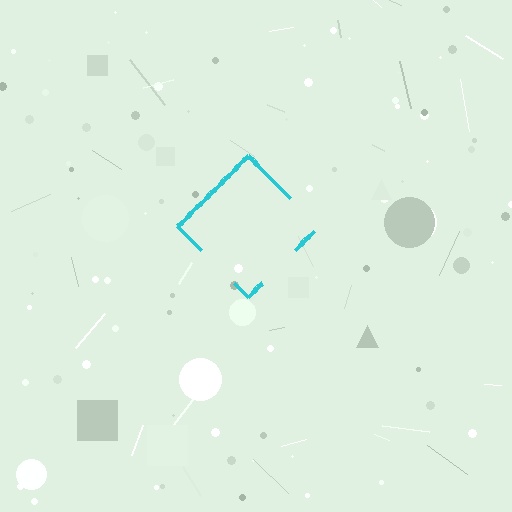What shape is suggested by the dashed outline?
The dashed outline suggests a diamond.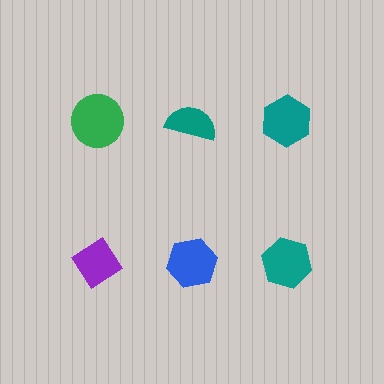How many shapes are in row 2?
3 shapes.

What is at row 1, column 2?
A teal semicircle.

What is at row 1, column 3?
A teal hexagon.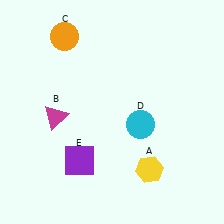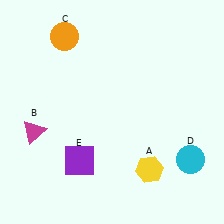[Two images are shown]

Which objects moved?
The objects that moved are: the magenta triangle (B), the cyan circle (D).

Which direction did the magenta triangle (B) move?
The magenta triangle (B) moved left.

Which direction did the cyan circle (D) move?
The cyan circle (D) moved right.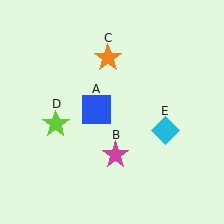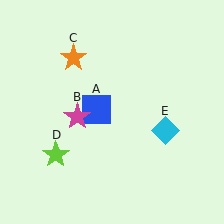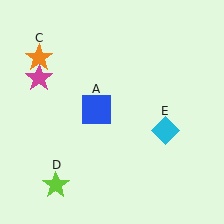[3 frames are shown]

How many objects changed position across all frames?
3 objects changed position: magenta star (object B), orange star (object C), lime star (object D).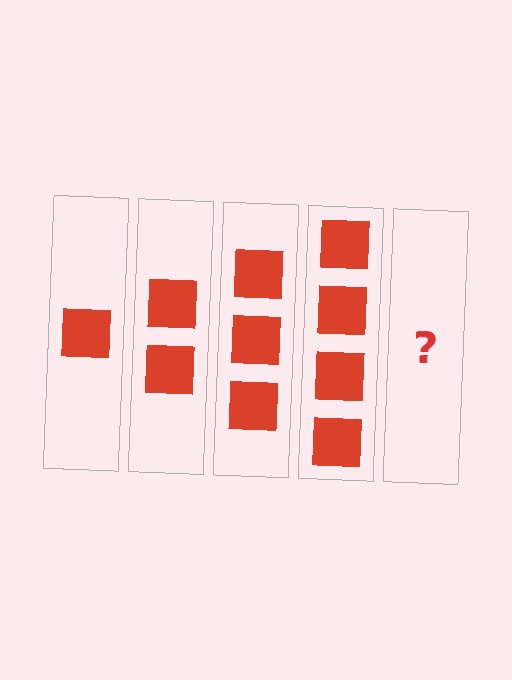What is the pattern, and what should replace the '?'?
The pattern is that each step adds one more square. The '?' should be 5 squares.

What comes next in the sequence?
The next element should be 5 squares.